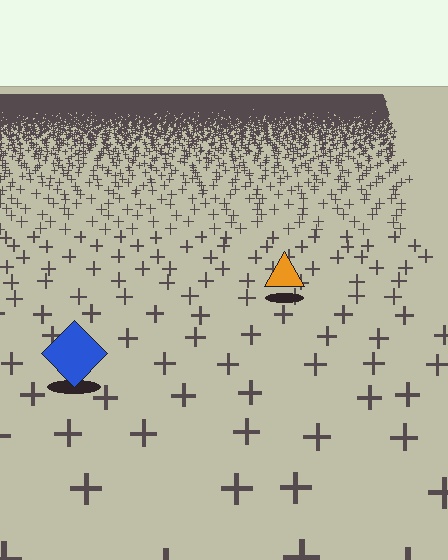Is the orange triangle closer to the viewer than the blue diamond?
No. The blue diamond is closer — you can tell from the texture gradient: the ground texture is coarser near it.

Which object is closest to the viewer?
The blue diamond is closest. The texture marks near it are larger and more spread out.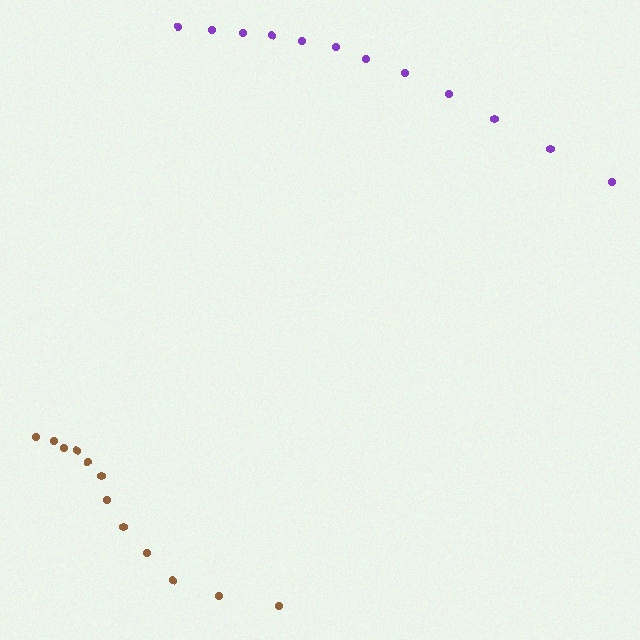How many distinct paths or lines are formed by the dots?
There are 2 distinct paths.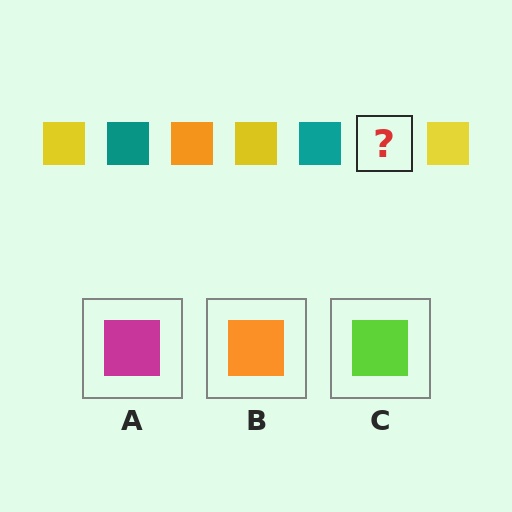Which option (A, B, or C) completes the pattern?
B.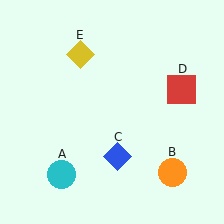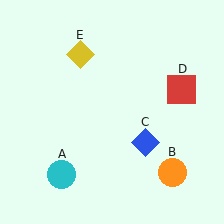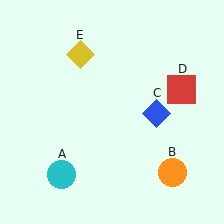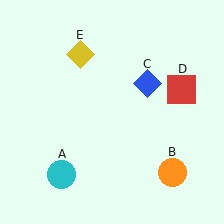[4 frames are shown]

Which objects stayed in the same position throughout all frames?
Cyan circle (object A) and orange circle (object B) and red square (object D) and yellow diamond (object E) remained stationary.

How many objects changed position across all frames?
1 object changed position: blue diamond (object C).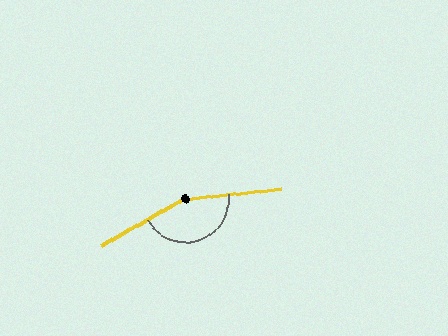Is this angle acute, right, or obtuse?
It is obtuse.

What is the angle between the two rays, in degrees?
Approximately 157 degrees.